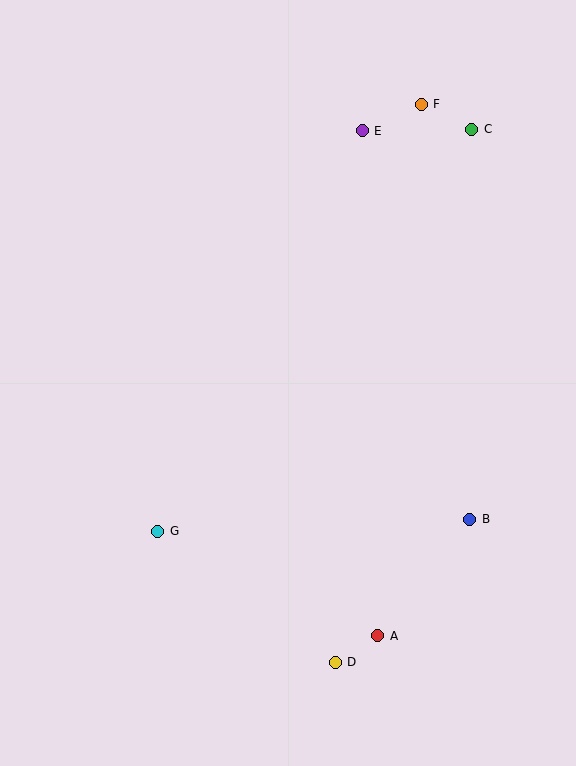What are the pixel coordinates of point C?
Point C is at (472, 129).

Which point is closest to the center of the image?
Point G at (158, 531) is closest to the center.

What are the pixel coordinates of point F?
Point F is at (421, 104).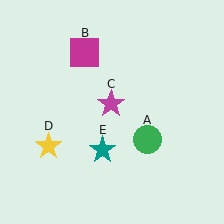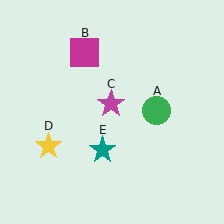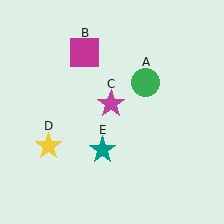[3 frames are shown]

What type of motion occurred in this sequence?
The green circle (object A) rotated counterclockwise around the center of the scene.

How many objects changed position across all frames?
1 object changed position: green circle (object A).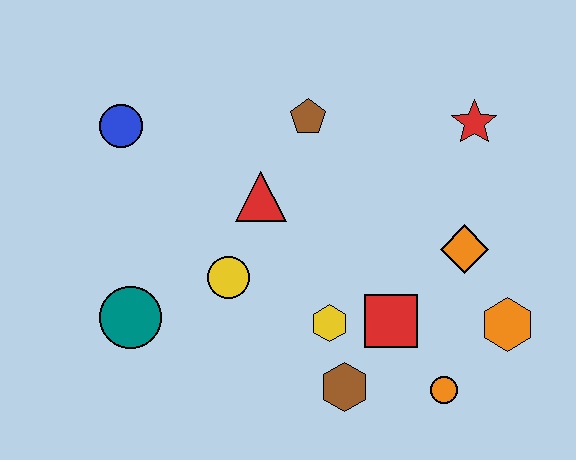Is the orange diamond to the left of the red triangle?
No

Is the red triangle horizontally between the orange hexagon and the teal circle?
Yes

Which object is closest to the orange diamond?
The orange hexagon is closest to the orange diamond.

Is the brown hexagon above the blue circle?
No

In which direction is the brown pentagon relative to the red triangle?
The brown pentagon is above the red triangle.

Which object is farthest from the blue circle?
The orange hexagon is farthest from the blue circle.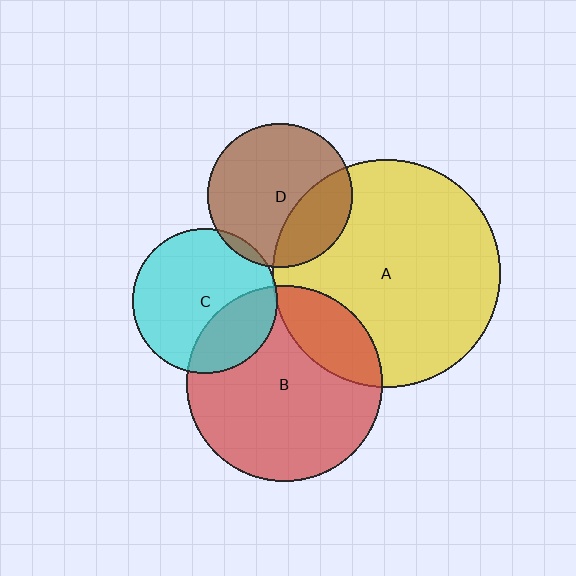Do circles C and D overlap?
Yes.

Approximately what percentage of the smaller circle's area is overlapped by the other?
Approximately 5%.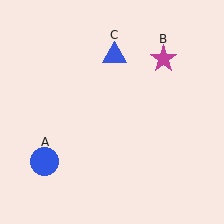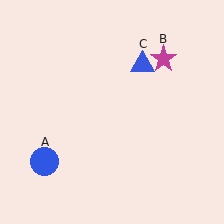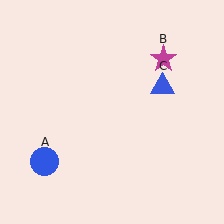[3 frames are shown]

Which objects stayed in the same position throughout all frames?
Blue circle (object A) and magenta star (object B) remained stationary.